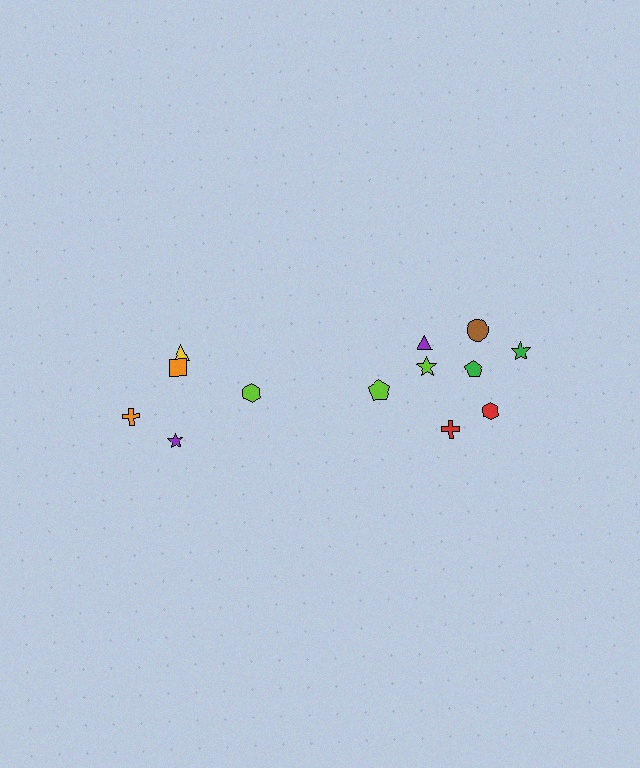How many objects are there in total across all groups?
There are 13 objects.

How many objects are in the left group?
There are 5 objects.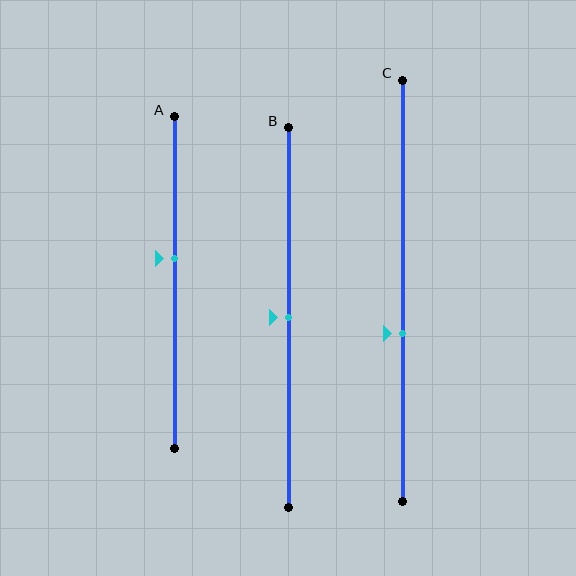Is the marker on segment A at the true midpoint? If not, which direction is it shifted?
No, the marker on segment A is shifted upward by about 7% of the segment length.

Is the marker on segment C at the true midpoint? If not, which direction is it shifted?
No, the marker on segment C is shifted downward by about 10% of the segment length.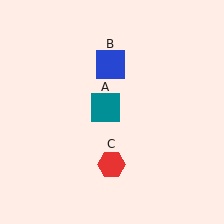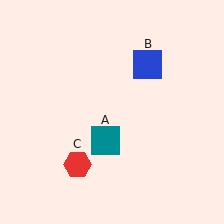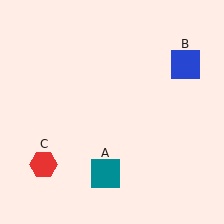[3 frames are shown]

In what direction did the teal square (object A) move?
The teal square (object A) moved down.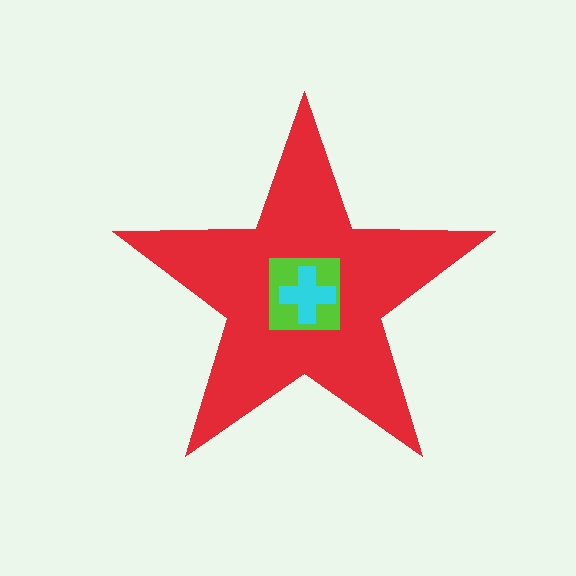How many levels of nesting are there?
3.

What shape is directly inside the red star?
The lime square.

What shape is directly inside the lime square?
The cyan cross.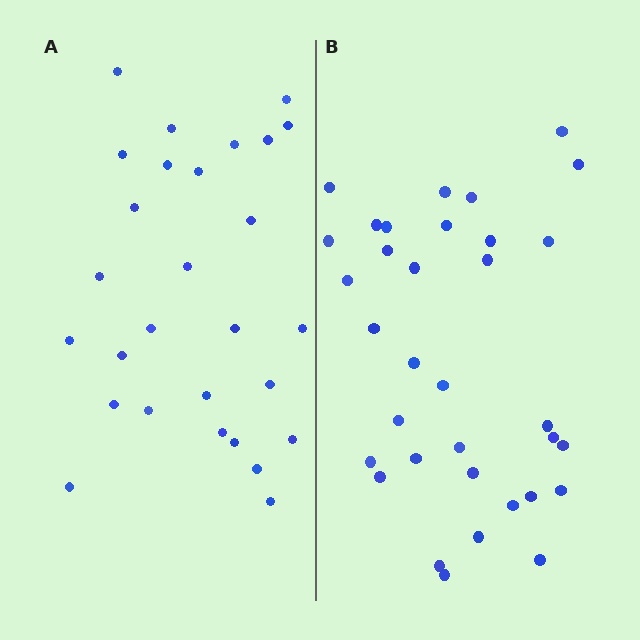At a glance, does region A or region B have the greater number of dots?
Region B (the right region) has more dots.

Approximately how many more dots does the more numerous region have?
Region B has about 6 more dots than region A.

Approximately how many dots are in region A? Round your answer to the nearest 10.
About 30 dots. (The exact count is 28, which rounds to 30.)